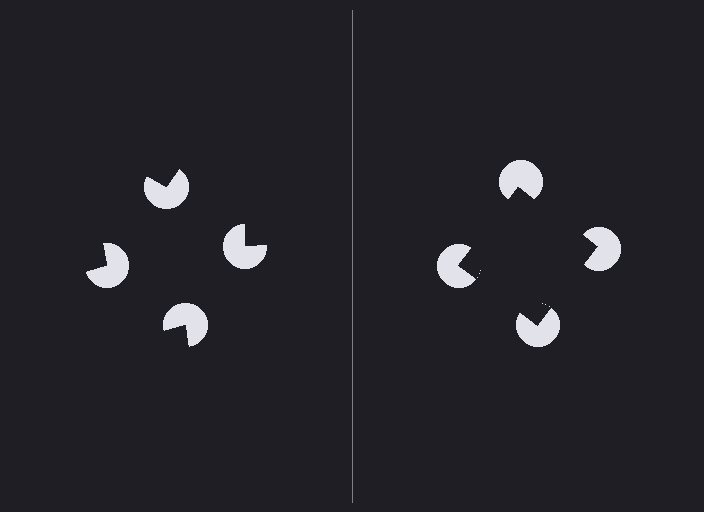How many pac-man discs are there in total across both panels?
8 — 4 on each side.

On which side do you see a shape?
An illusory square appears on the right side. On the left side the wedge cuts are rotated, so no coherent shape forms.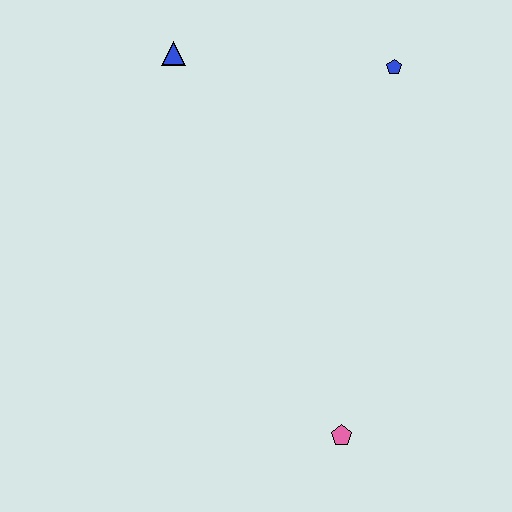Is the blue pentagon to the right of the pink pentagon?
Yes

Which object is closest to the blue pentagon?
The blue triangle is closest to the blue pentagon.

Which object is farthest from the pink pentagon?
The blue triangle is farthest from the pink pentagon.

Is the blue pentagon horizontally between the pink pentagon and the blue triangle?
No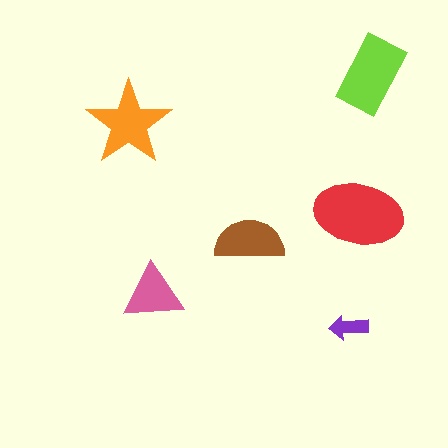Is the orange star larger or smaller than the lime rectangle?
Smaller.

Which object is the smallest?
The purple arrow.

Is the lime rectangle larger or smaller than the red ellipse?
Smaller.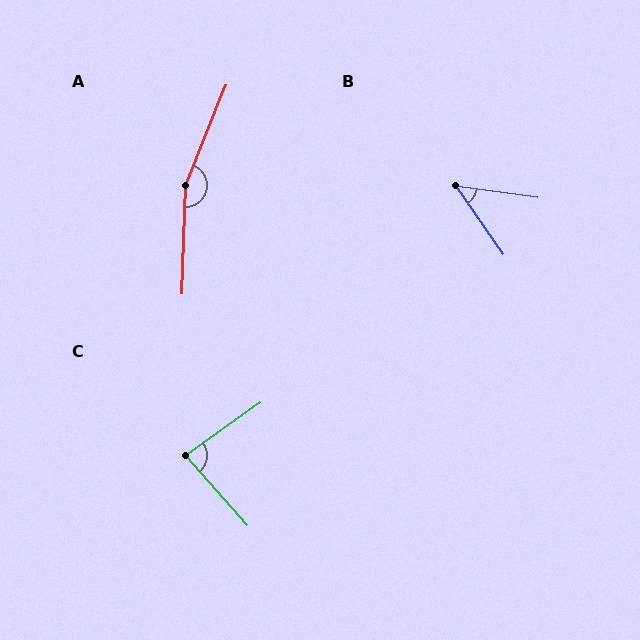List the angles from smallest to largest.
B (48°), C (84°), A (160°).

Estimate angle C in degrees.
Approximately 84 degrees.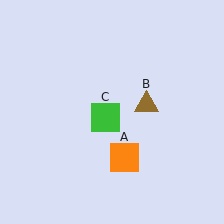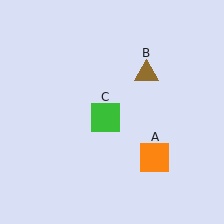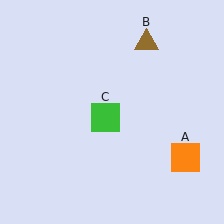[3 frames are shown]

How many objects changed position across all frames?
2 objects changed position: orange square (object A), brown triangle (object B).